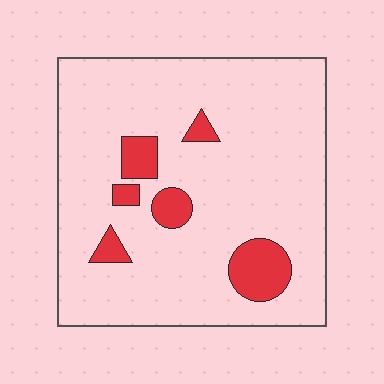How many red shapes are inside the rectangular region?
6.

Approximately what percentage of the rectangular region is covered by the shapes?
Approximately 10%.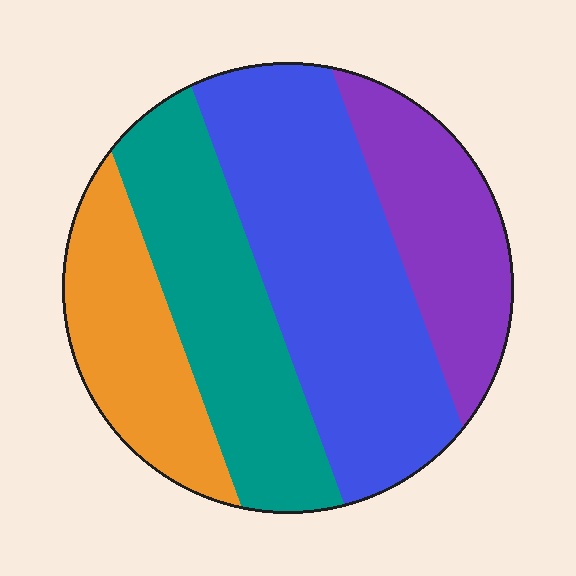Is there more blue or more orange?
Blue.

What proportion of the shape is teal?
Teal takes up between a quarter and a half of the shape.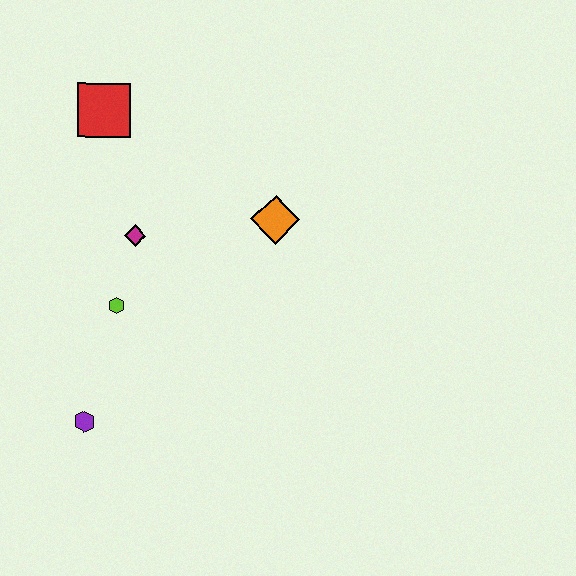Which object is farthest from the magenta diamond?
The purple hexagon is farthest from the magenta diamond.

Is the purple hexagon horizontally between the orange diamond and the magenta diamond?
No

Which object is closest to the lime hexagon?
The magenta diamond is closest to the lime hexagon.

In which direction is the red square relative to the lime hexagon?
The red square is above the lime hexagon.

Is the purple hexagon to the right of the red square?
No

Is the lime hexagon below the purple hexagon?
No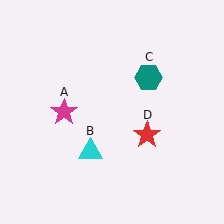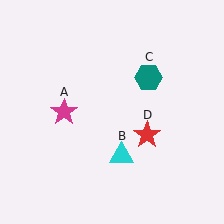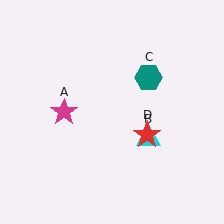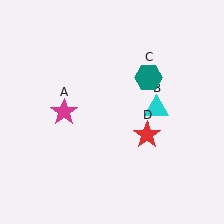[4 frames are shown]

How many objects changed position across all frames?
1 object changed position: cyan triangle (object B).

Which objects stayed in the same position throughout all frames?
Magenta star (object A) and teal hexagon (object C) and red star (object D) remained stationary.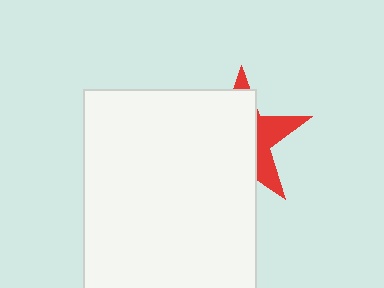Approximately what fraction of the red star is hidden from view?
Roughly 68% of the red star is hidden behind the white rectangle.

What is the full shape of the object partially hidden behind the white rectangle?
The partially hidden object is a red star.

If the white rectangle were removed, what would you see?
You would see the complete red star.